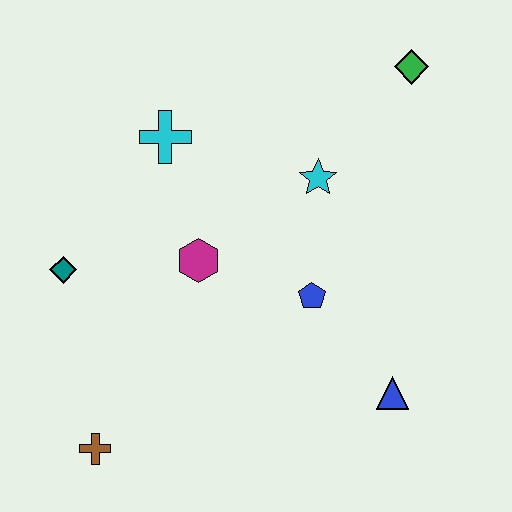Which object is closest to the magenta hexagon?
The blue pentagon is closest to the magenta hexagon.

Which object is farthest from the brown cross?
The green diamond is farthest from the brown cross.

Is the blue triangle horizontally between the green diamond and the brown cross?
Yes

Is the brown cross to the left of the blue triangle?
Yes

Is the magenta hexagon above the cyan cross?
No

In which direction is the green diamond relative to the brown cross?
The green diamond is above the brown cross.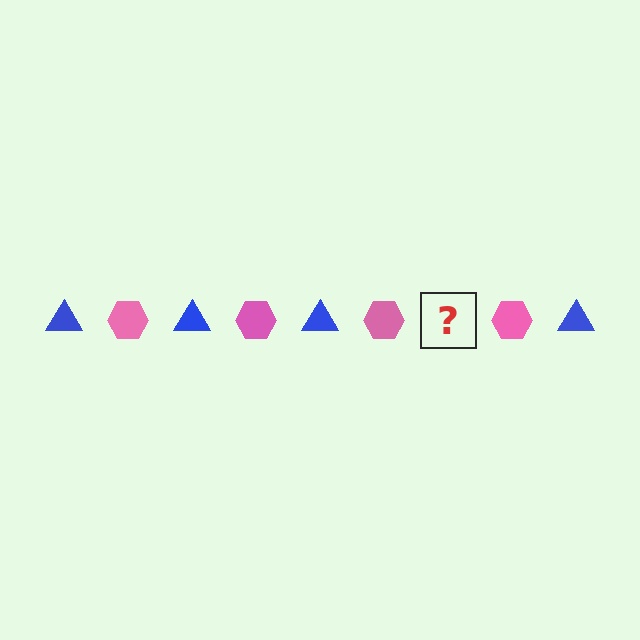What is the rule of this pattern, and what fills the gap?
The rule is that the pattern alternates between blue triangle and pink hexagon. The gap should be filled with a blue triangle.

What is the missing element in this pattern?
The missing element is a blue triangle.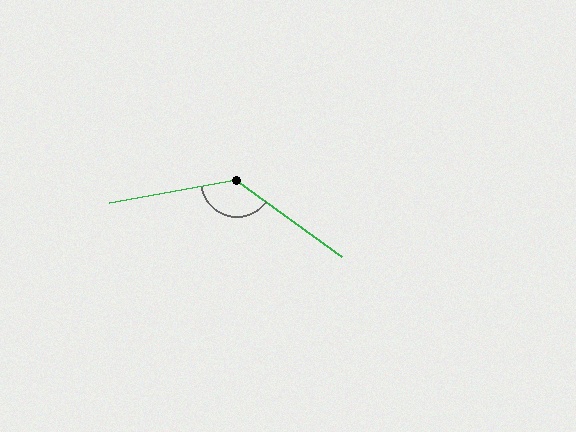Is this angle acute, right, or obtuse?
It is obtuse.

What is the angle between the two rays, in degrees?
Approximately 133 degrees.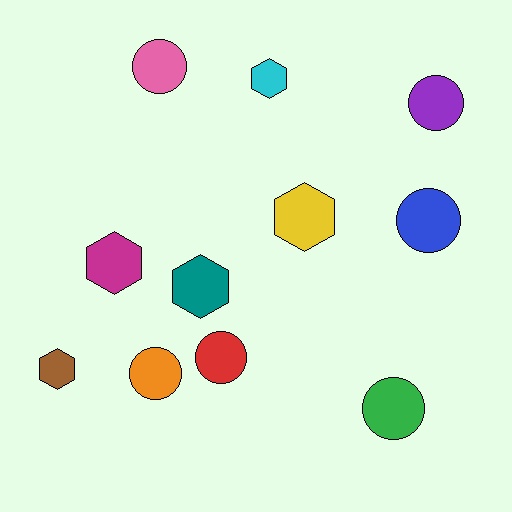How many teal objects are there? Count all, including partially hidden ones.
There is 1 teal object.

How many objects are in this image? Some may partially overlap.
There are 11 objects.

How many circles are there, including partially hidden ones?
There are 6 circles.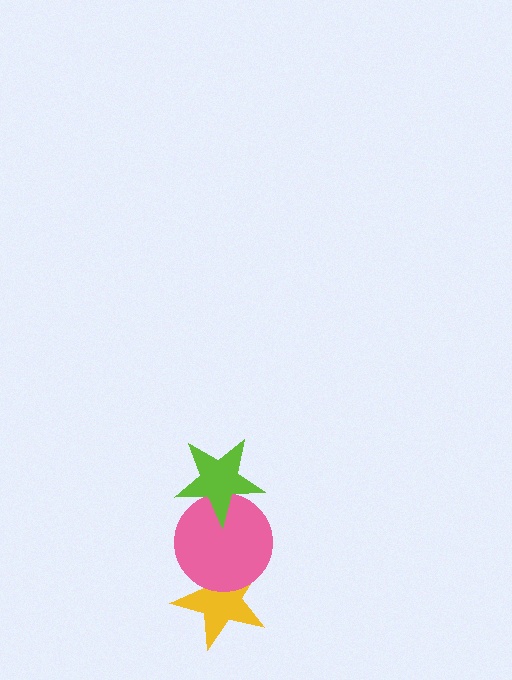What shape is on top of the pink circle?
The lime star is on top of the pink circle.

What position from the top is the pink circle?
The pink circle is 2nd from the top.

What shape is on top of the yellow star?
The pink circle is on top of the yellow star.